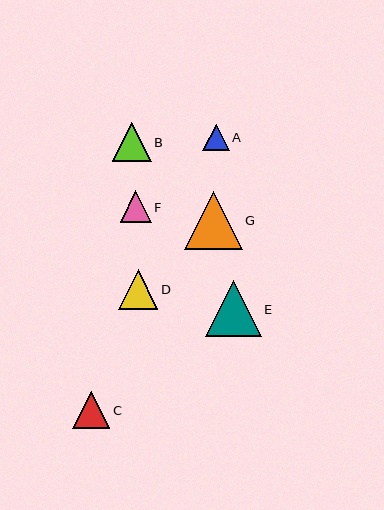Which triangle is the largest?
Triangle G is the largest with a size of approximately 58 pixels.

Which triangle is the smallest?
Triangle A is the smallest with a size of approximately 27 pixels.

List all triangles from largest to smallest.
From largest to smallest: G, E, D, B, C, F, A.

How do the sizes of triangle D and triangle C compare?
Triangle D and triangle C are approximately the same size.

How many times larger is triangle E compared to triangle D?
Triangle E is approximately 1.4 times the size of triangle D.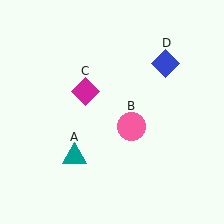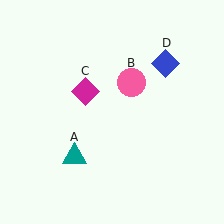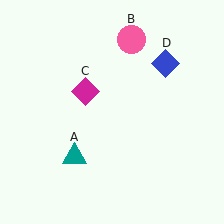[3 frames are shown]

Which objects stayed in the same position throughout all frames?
Teal triangle (object A) and magenta diamond (object C) and blue diamond (object D) remained stationary.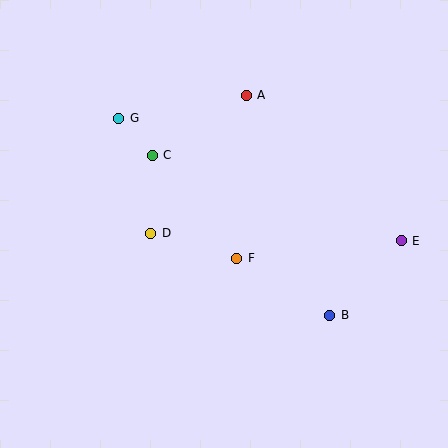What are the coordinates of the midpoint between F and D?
The midpoint between F and D is at (194, 246).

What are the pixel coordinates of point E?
Point E is at (401, 241).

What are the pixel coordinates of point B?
Point B is at (330, 315).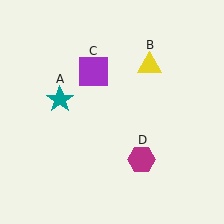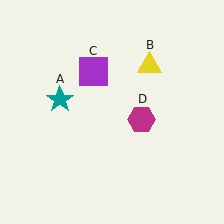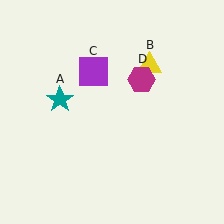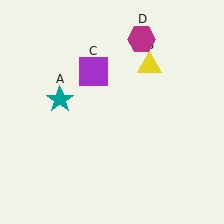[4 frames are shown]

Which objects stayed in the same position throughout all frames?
Teal star (object A) and yellow triangle (object B) and purple square (object C) remained stationary.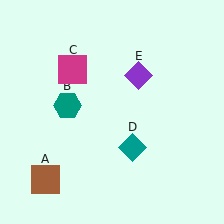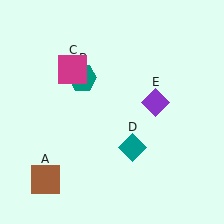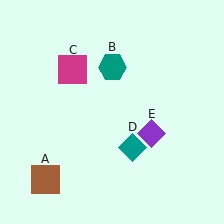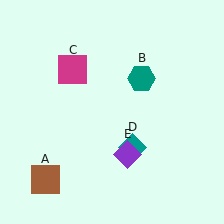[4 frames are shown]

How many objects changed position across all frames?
2 objects changed position: teal hexagon (object B), purple diamond (object E).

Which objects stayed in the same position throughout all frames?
Brown square (object A) and magenta square (object C) and teal diamond (object D) remained stationary.